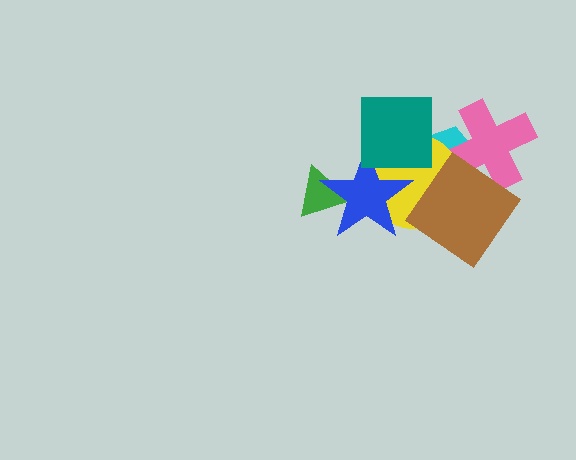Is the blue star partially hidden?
Yes, it is partially covered by another shape.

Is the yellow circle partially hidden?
Yes, it is partially covered by another shape.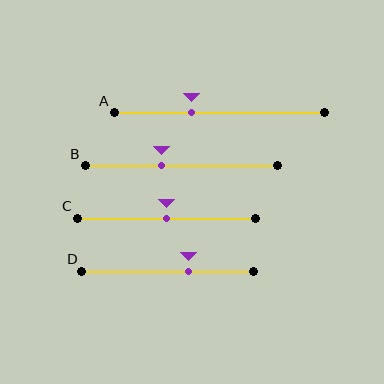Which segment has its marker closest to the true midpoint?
Segment C has its marker closest to the true midpoint.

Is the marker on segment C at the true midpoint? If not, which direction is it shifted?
Yes, the marker on segment C is at the true midpoint.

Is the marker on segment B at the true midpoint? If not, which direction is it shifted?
No, the marker on segment B is shifted to the left by about 10% of the segment length.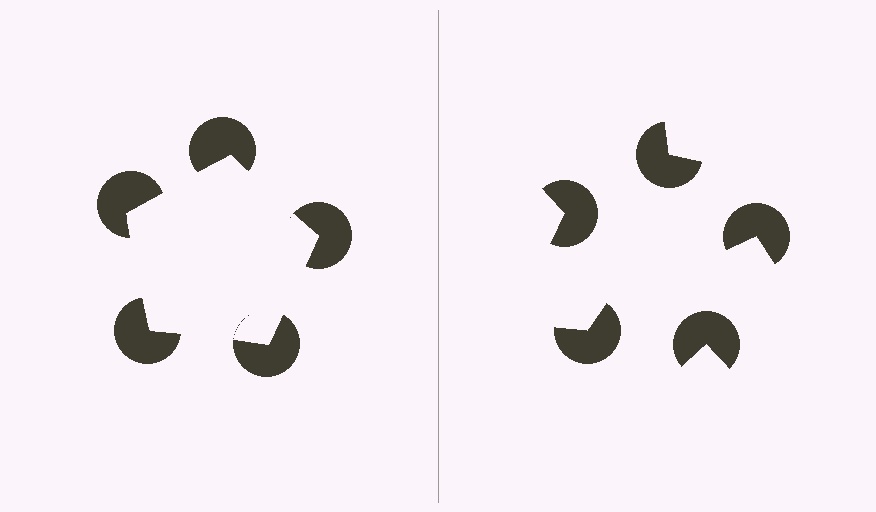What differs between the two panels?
The pac-man discs are positioned identically on both sides; only the wedge orientations differ. On the left they align to a pentagon; on the right they are misaligned.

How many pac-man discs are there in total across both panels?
10 — 5 on each side.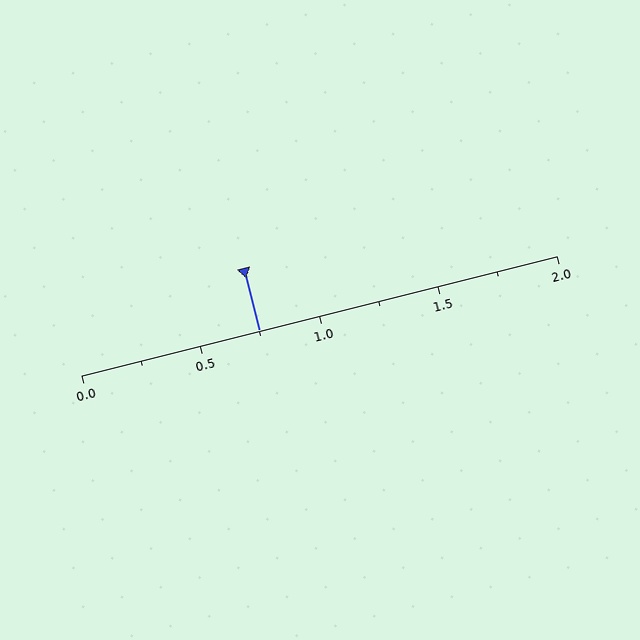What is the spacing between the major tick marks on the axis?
The major ticks are spaced 0.5 apart.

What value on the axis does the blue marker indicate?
The marker indicates approximately 0.75.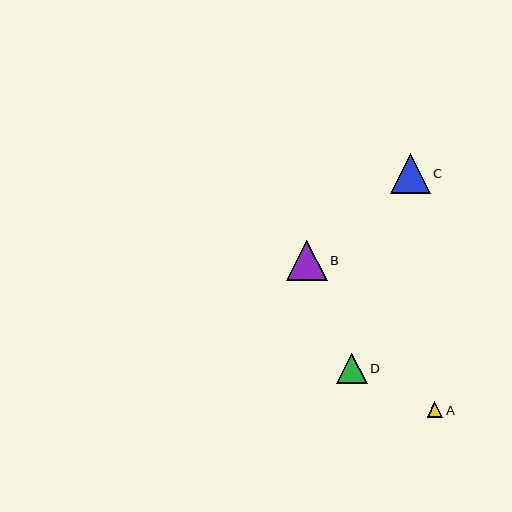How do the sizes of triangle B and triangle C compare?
Triangle B and triangle C are approximately the same size.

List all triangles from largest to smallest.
From largest to smallest: B, C, D, A.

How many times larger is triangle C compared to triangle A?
Triangle C is approximately 2.5 times the size of triangle A.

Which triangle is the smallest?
Triangle A is the smallest with a size of approximately 16 pixels.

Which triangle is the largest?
Triangle B is the largest with a size of approximately 41 pixels.